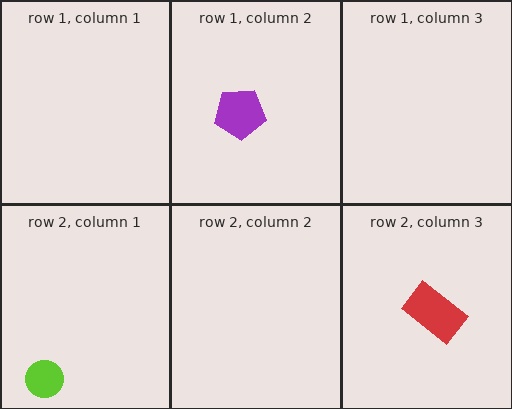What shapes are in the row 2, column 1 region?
The lime circle.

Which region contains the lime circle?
The row 2, column 1 region.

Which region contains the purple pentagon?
The row 1, column 2 region.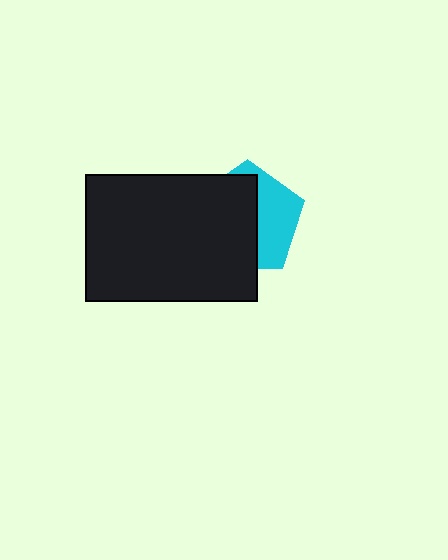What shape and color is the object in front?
The object in front is a black rectangle.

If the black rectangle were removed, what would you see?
You would see the complete cyan pentagon.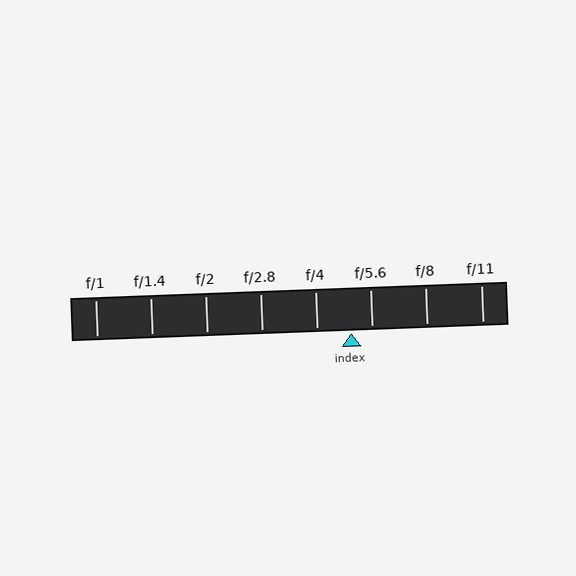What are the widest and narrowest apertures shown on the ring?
The widest aperture shown is f/1 and the narrowest is f/11.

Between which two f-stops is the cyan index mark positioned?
The index mark is between f/4 and f/5.6.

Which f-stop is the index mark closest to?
The index mark is closest to f/5.6.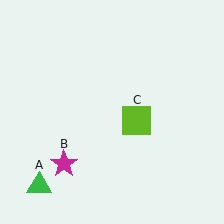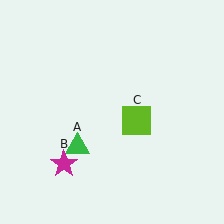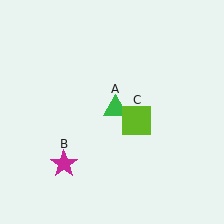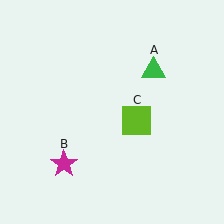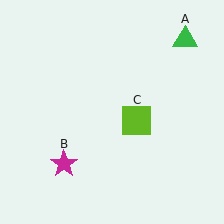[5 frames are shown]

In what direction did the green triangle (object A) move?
The green triangle (object A) moved up and to the right.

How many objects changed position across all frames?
1 object changed position: green triangle (object A).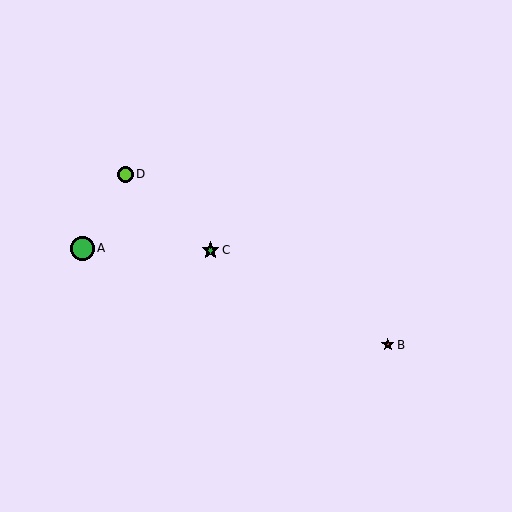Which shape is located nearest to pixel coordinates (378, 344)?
The red star (labeled B) at (388, 345) is nearest to that location.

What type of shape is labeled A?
Shape A is a green circle.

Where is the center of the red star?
The center of the red star is at (388, 345).